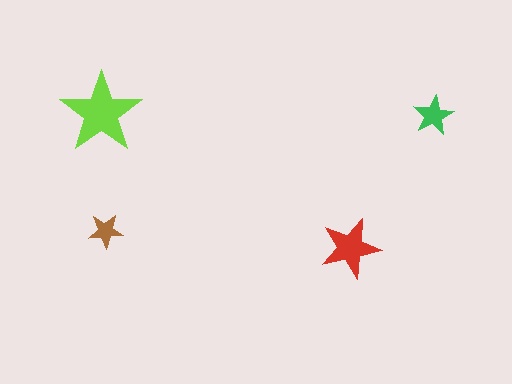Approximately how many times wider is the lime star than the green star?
About 2 times wider.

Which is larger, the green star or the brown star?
The green one.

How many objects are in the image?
There are 4 objects in the image.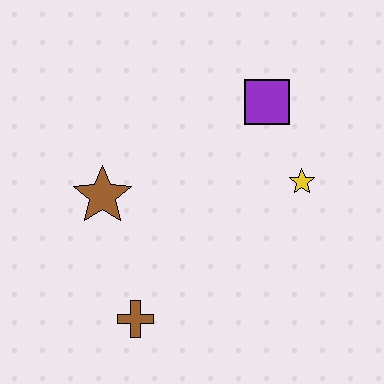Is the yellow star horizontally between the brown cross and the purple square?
No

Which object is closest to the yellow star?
The purple square is closest to the yellow star.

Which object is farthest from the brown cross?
The purple square is farthest from the brown cross.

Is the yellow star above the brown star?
Yes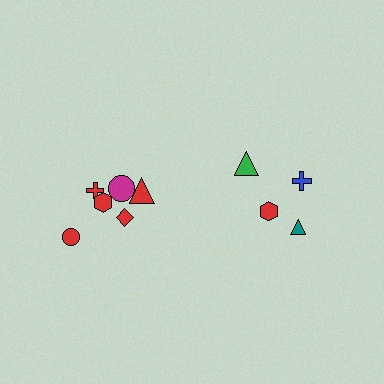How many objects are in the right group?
There are 4 objects.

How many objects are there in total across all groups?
There are 10 objects.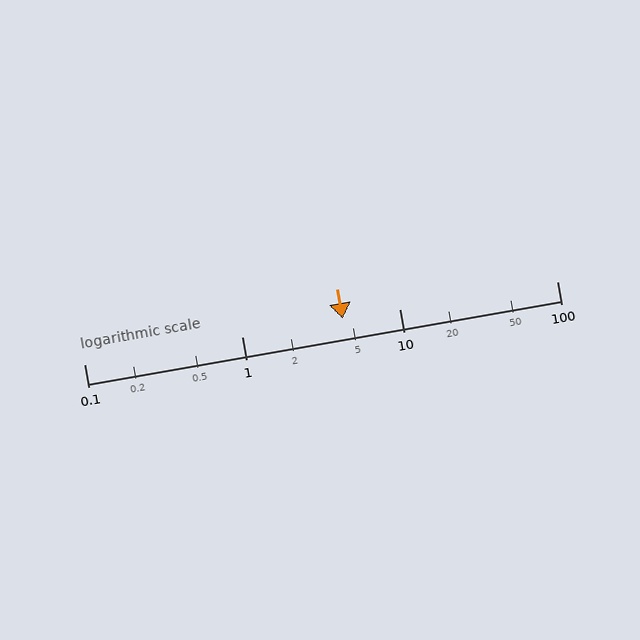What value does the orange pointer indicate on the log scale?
The pointer indicates approximately 4.4.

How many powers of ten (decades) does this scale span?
The scale spans 3 decades, from 0.1 to 100.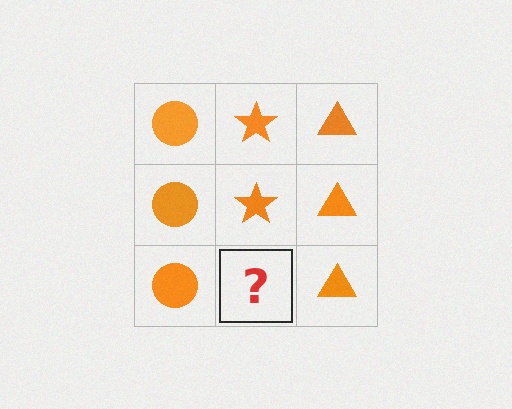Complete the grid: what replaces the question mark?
The question mark should be replaced with an orange star.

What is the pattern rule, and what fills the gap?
The rule is that each column has a consistent shape. The gap should be filled with an orange star.